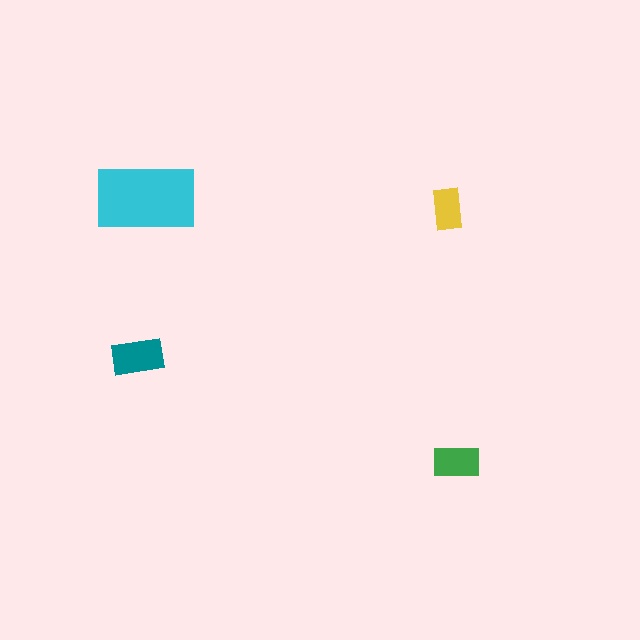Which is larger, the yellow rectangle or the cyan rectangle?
The cyan one.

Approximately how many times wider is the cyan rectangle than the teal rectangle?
About 2 times wider.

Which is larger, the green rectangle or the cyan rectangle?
The cyan one.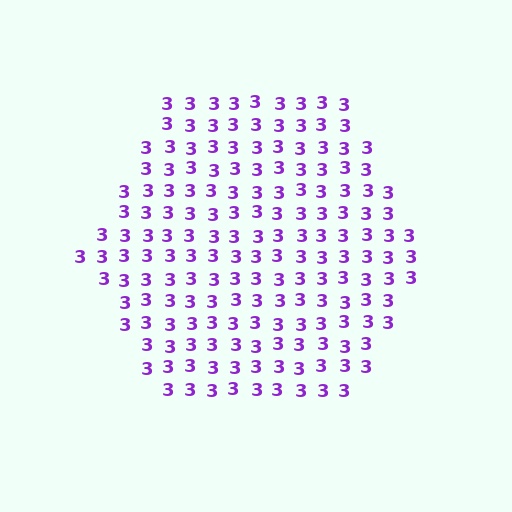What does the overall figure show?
The overall figure shows a hexagon.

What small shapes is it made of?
It is made of small digit 3's.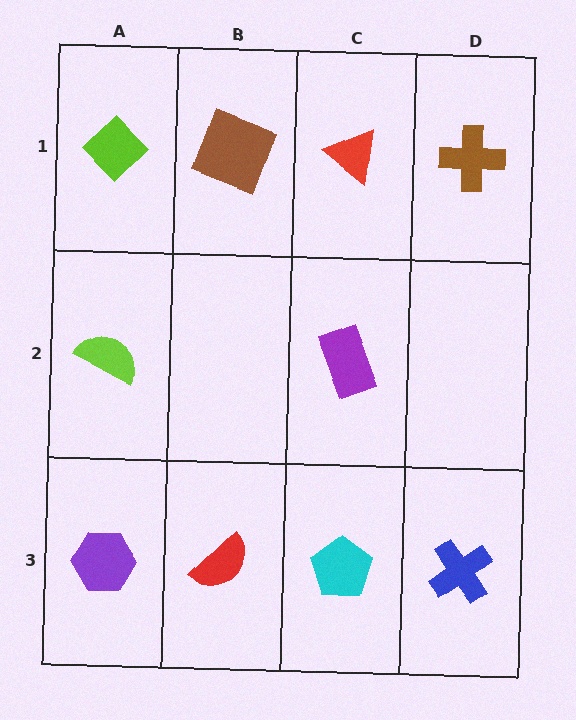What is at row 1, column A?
A lime diamond.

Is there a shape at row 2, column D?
No, that cell is empty.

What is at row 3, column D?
A blue cross.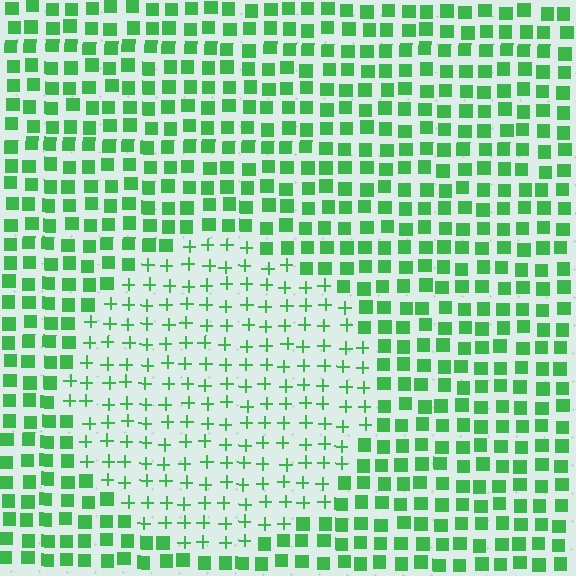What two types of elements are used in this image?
The image uses plus signs inside the circle region and squares outside it.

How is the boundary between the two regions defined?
The boundary is defined by a change in element shape: plus signs inside vs. squares outside. All elements share the same color and spacing.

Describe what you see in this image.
The image is filled with small green elements arranged in a uniform grid. A circle-shaped region contains plus signs, while the surrounding area contains squares. The boundary is defined purely by the change in element shape.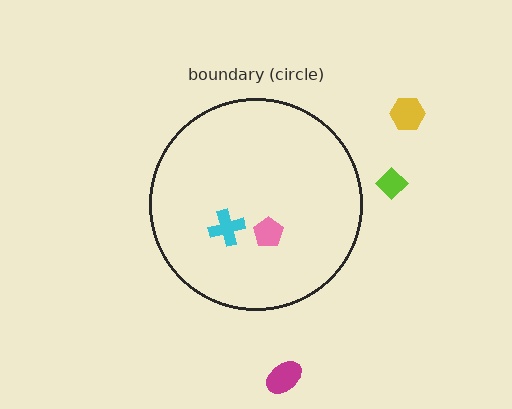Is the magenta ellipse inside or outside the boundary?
Outside.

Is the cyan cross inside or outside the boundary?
Inside.